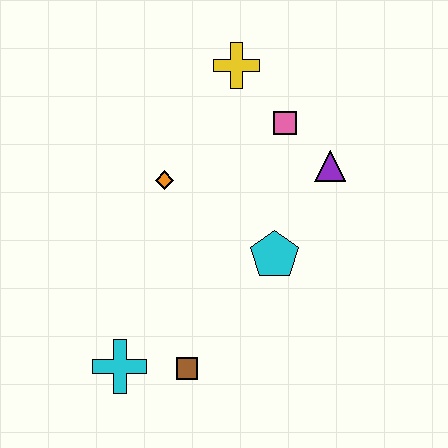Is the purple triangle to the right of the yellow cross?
Yes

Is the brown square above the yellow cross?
No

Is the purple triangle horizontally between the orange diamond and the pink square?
No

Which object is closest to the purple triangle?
The pink square is closest to the purple triangle.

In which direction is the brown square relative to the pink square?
The brown square is below the pink square.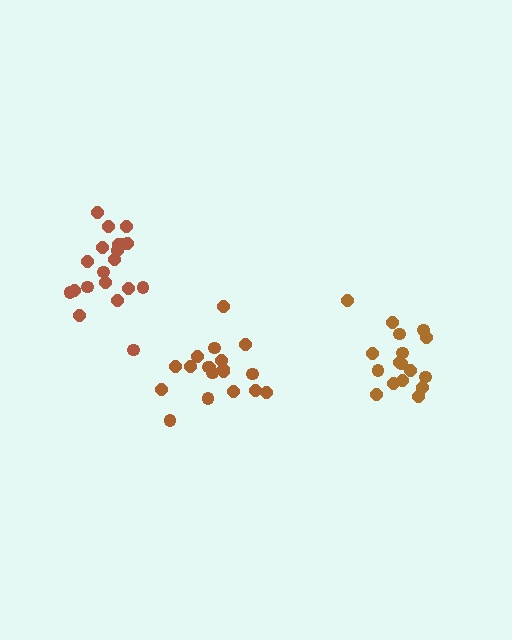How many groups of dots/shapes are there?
There are 3 groups.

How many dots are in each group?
Group 1: 19 dots, Group 2: 21 dots, Group 3: 17 dots (57 total).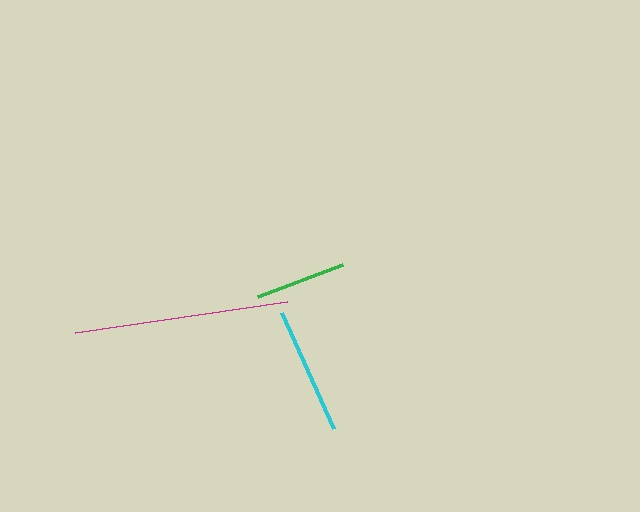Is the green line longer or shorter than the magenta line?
The magenta line is longer than the green line.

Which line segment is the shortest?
The green line is the shortest at approximately 92 pixels.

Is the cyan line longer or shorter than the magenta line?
The magenta line is longer than the cyan line.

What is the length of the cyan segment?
The cyan segment is approximately 127 pixels long.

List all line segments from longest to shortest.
From longest to shortest: magenta, cyan, green.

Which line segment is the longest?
The magenta line is the longest at approximately 214 pixels.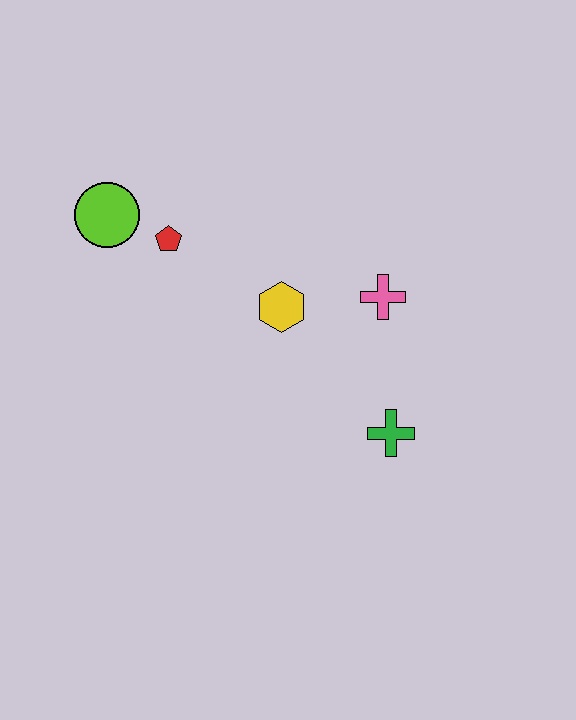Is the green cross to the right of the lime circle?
Yes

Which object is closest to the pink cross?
The yellow hexagon is closest to the pink cross.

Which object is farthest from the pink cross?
The lime circle is farthest from the pink cross.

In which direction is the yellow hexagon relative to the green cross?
The yellow hexagon is above the green cross.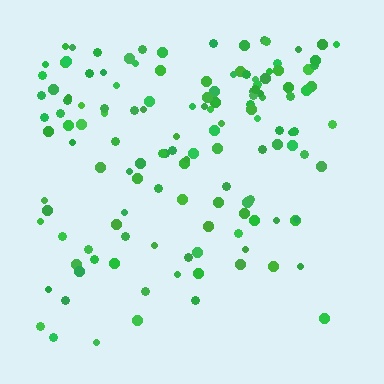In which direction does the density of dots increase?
From bottom to top, with the top side densest.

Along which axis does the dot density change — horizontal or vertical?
Vertical.